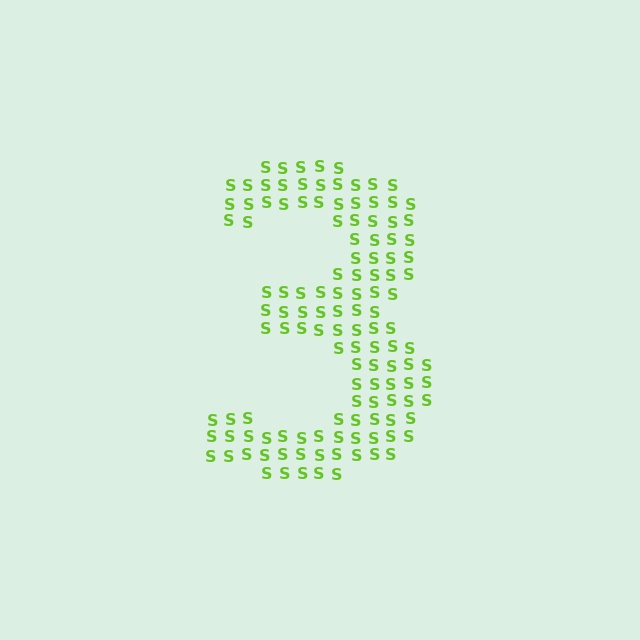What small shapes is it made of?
It is made of small letter S's.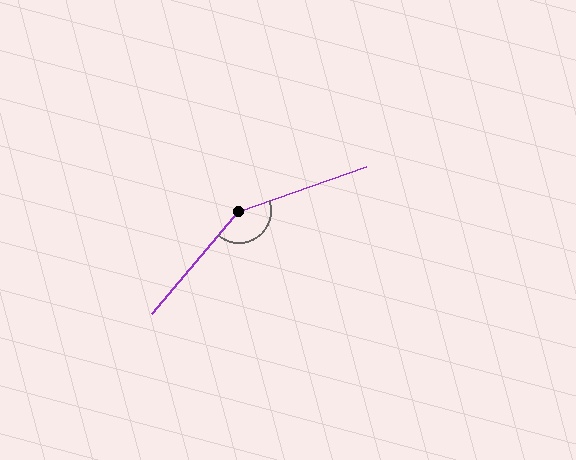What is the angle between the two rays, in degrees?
Approximately 149 degrees.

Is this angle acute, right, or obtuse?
It is obtuse.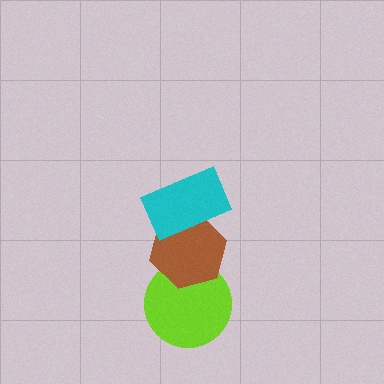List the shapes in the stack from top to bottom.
From top to bottom: the cyan rectangle, the brown hexagon, the lime circle.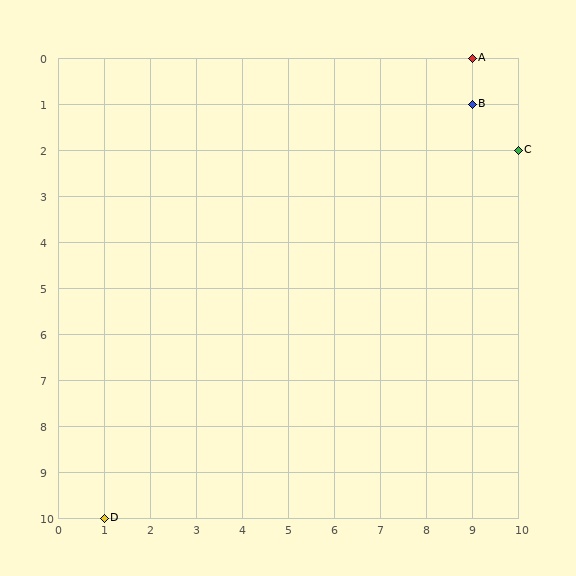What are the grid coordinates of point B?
Point B is at grid coordinates (9, 1).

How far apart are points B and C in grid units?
Points B and C are 1 column and 1 row apart (about 1.4 grid units diagonally).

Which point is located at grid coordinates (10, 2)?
Point C is at (10, 2).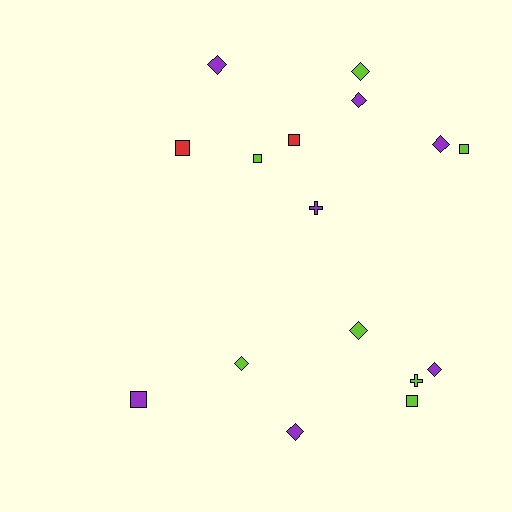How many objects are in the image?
There are 16 objects.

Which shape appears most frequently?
Diamond, with 8 objects.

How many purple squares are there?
There is 1 purple square.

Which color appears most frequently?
Purple, with 7 objects.